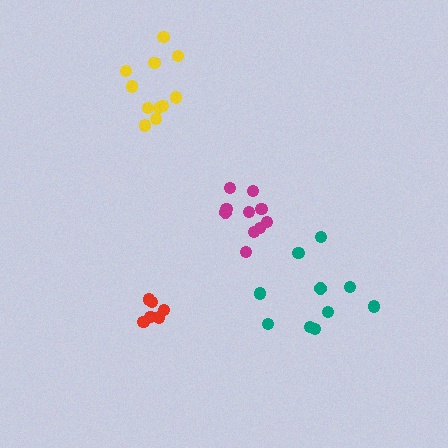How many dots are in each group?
Group 1: 10 dots, Group 2: 6 dots, Group 3: 11 dots, Group 4: 10 dots (37 total).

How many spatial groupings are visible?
There are 4 spatial groupings.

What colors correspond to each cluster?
The clusters are colored: magenta, red, yellow, teal.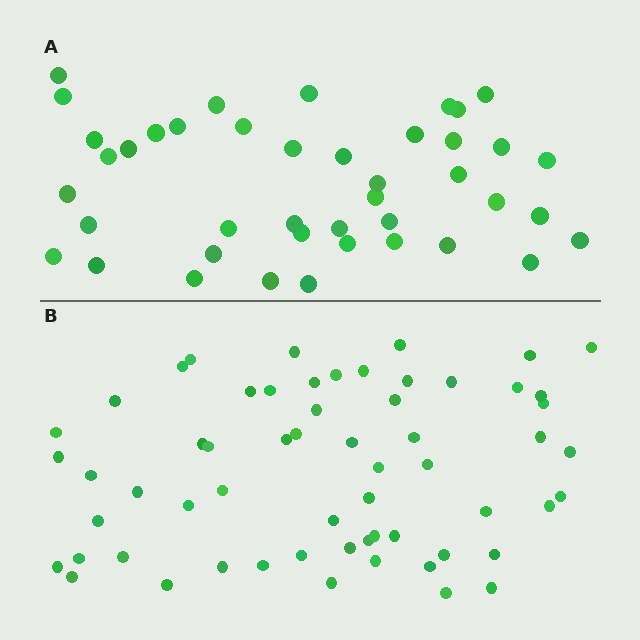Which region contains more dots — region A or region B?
Region B (the bottom region) has more dots.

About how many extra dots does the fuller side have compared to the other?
Region B has approximately 20 more dots than region A.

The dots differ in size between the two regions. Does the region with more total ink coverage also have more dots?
No. Region A has more total ink coverage because its dots are larger, but region B actually contains more individual dots. Total area can be misleading — the number of items is what matters here.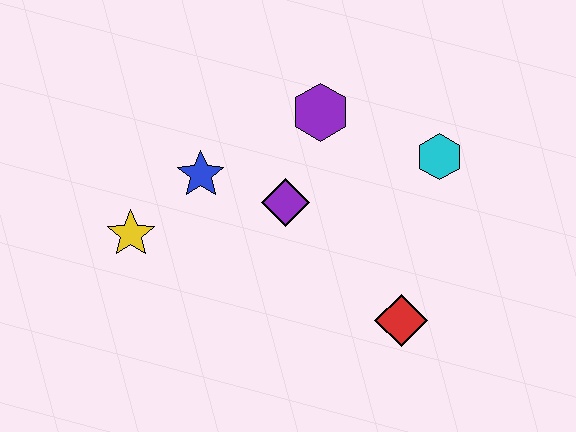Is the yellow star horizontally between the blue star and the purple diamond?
No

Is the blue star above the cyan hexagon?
No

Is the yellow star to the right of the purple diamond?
No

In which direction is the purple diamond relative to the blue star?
The purple diamond is to the right of the blue star.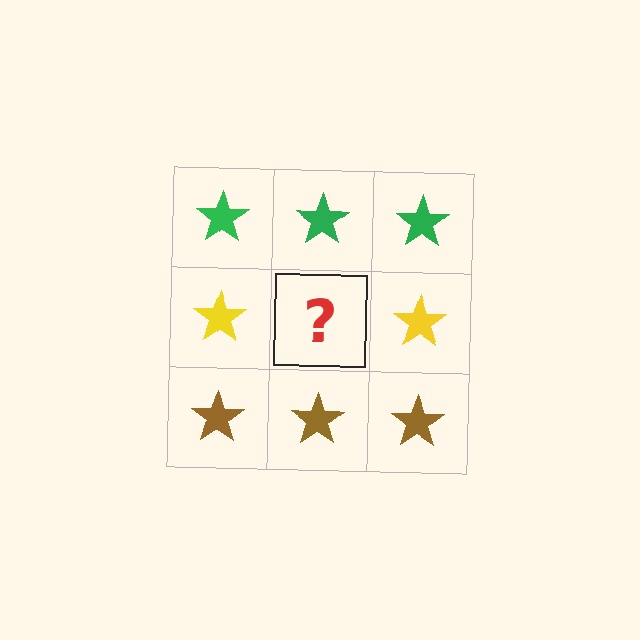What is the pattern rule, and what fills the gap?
The rule is that each row has a consistent color. The gap should be filled with a yellow star.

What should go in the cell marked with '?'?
The missing cell should contain a yellow star.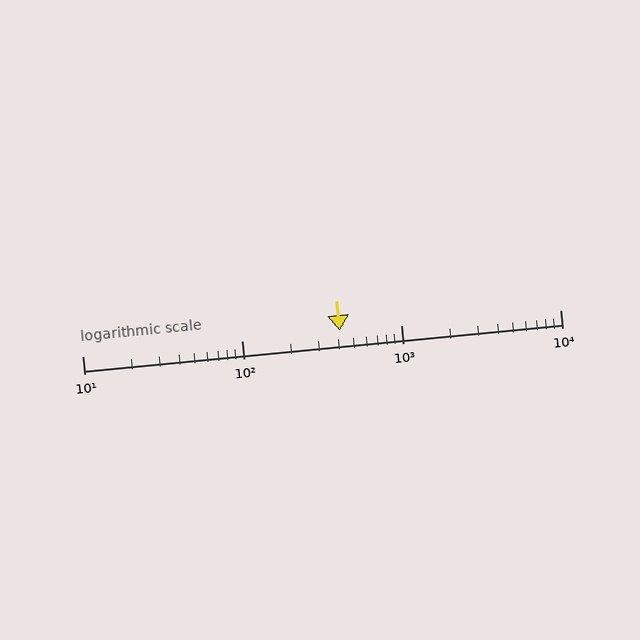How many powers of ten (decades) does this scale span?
The scale spans 3 decades, from 10 to 10000.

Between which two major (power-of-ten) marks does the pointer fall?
The pointer is between 100 and 1000.